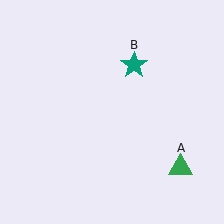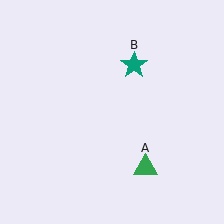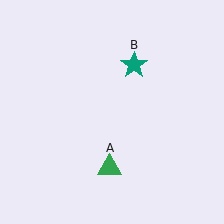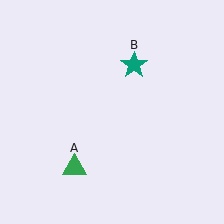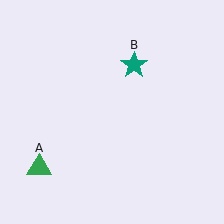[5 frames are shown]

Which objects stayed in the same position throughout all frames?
Teal star (object B) remained stationary.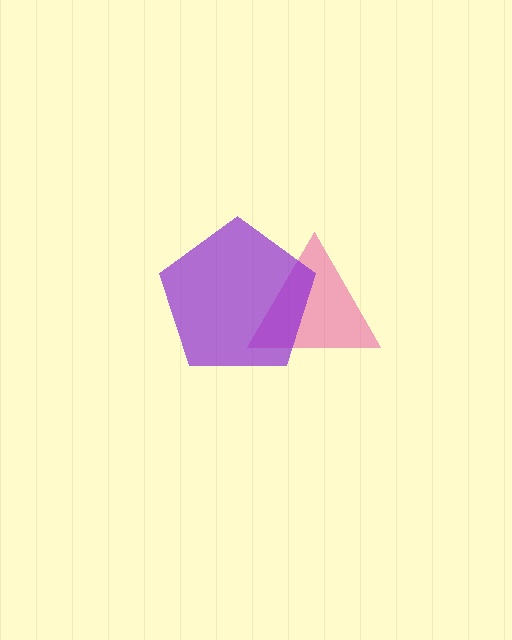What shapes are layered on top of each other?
The layered shapes are: a pink triangle, a purple pentagon.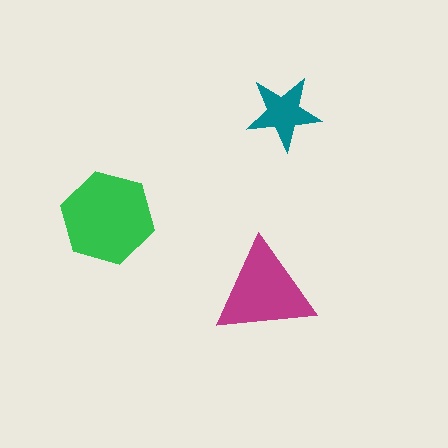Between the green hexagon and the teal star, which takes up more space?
The green hexagon.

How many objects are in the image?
There are 3 objects in the image.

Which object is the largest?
The green hexagon.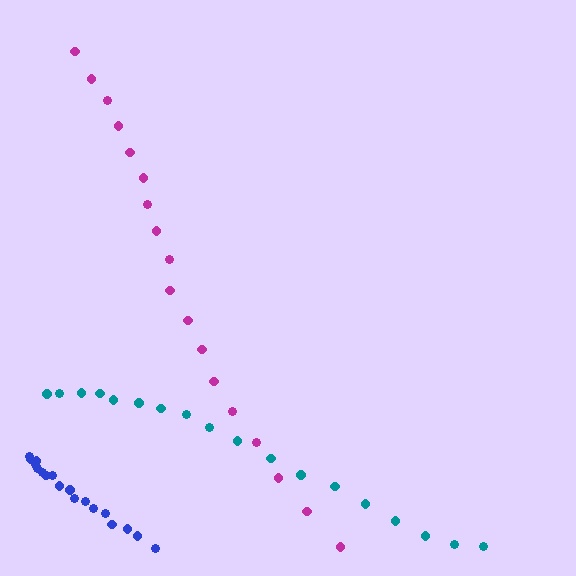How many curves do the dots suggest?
There are 3 distinct paths.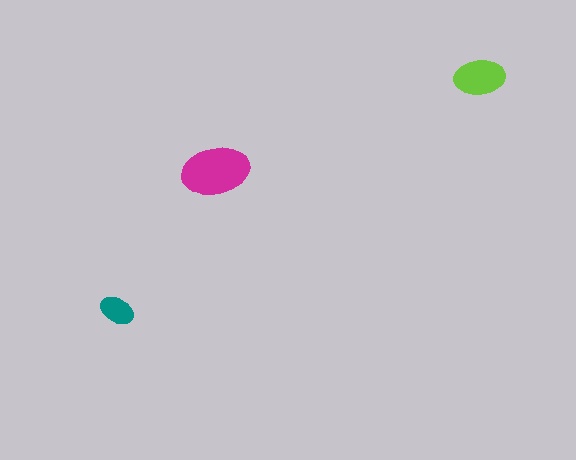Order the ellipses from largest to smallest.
the magenta one, the lime one, the teal one.